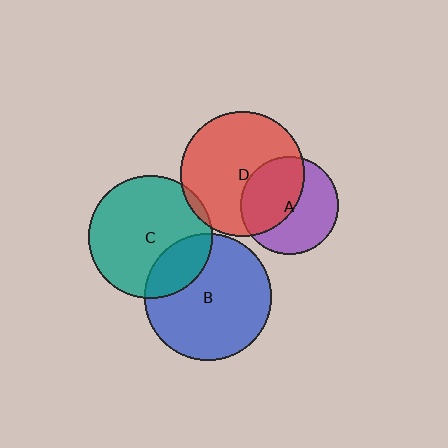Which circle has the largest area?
Circle B (blue).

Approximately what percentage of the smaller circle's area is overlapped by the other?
Approximately 5%.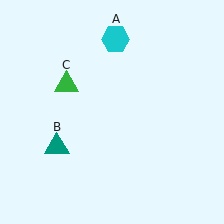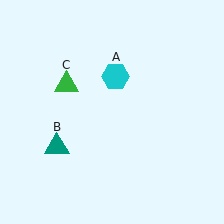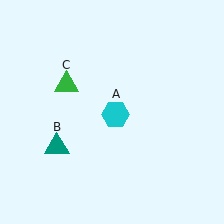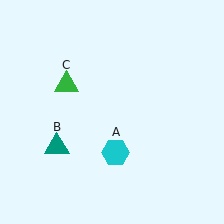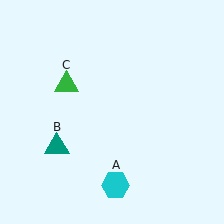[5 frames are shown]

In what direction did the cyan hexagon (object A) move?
The cyan hexagon (object A) moved down.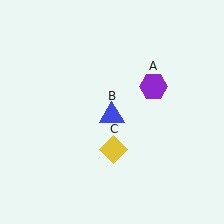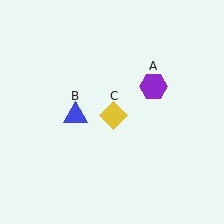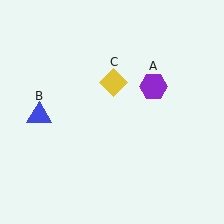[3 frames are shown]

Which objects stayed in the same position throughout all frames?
Purple hexagon (object A) remained stationary.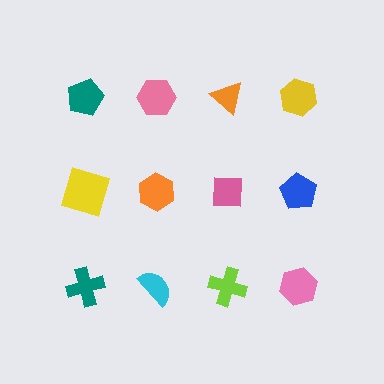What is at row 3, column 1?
A teal cross.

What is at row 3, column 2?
A cyan semicircle.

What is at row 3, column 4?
A pink hexagon.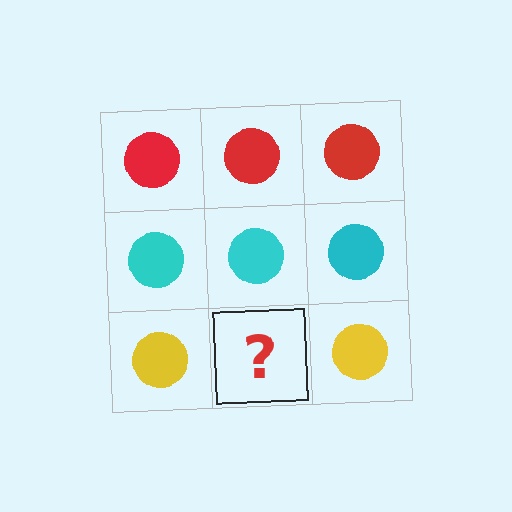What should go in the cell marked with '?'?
The missing cell should contain a yellow circle.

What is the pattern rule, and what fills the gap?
The rule is that each row has a consistent color. The gap should be filled with a yellow circle.